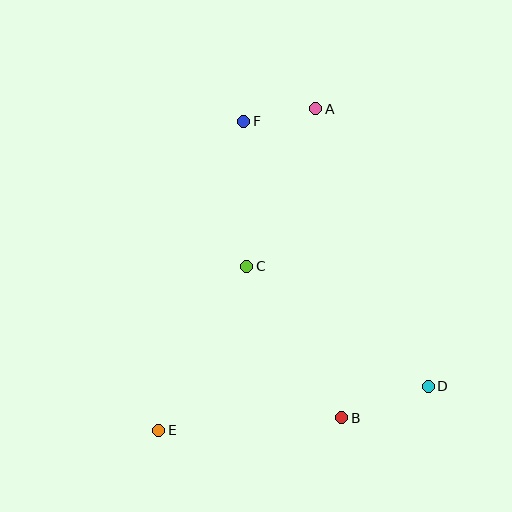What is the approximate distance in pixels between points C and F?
The distance between C and F is approximately 145 pixels.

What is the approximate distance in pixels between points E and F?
The distance between E and F is approximately 320 pixels.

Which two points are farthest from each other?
Points A and E are farthest from each other.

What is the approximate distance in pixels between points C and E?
The distance between C and E is approximately 186 pixels.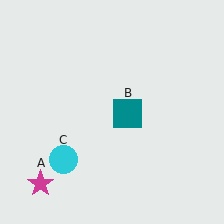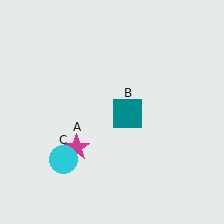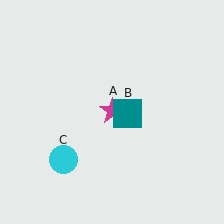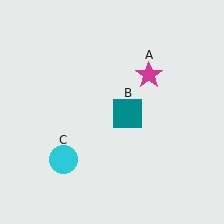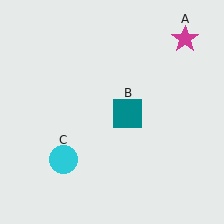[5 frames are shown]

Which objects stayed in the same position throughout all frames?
Teal square (object B) and cyan circle (object C) remained stationary.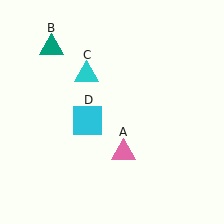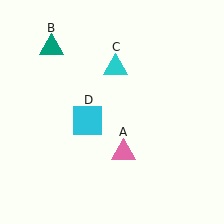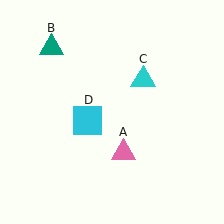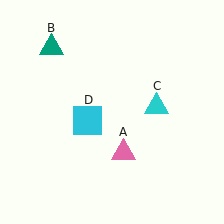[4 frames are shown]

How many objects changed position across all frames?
1 object changed position: cyan triangle (object C).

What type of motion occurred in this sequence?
The cyan triangle (object C) rotated clockwise around the center of the scene.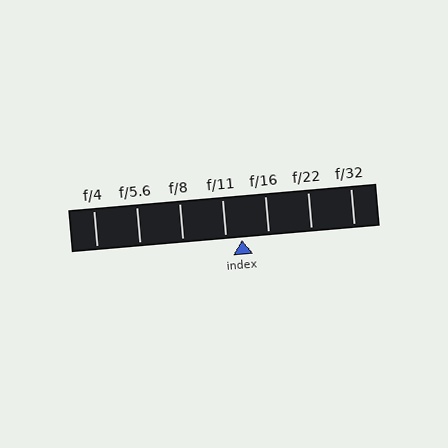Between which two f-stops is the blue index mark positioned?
The index mark is between f/11 and f/16.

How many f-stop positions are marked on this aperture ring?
There are 7 f-stop positions marked.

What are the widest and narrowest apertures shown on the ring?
The widest aperture shown is f/4 and the narrowest is f/32.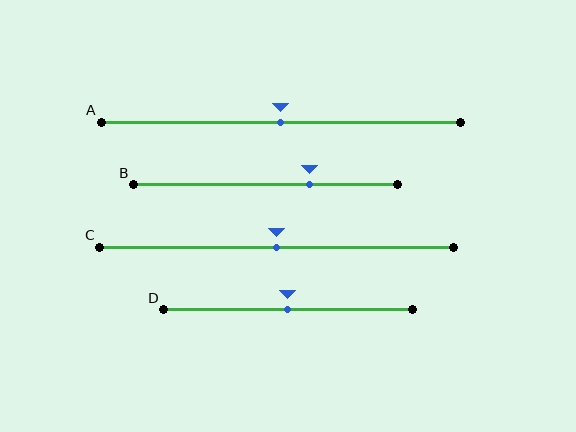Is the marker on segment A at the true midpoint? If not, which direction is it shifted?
Yes, the marker on segment A is at the true midpoint.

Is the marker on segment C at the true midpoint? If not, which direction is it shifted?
Yes, the marker on segment C is at the true midpoint.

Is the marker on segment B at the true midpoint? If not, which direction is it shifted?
No, the marker on segment B is shifted to the right by about 17% of the segment length.